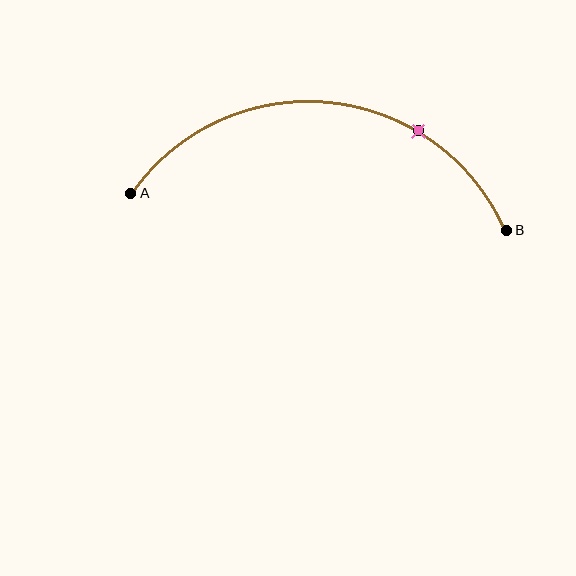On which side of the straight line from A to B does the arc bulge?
The arc bulges above the straight line connecting A and B.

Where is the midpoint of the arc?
The arc midpoint is the point on the curve farthest from the straight line joining A and B. It sits above that line.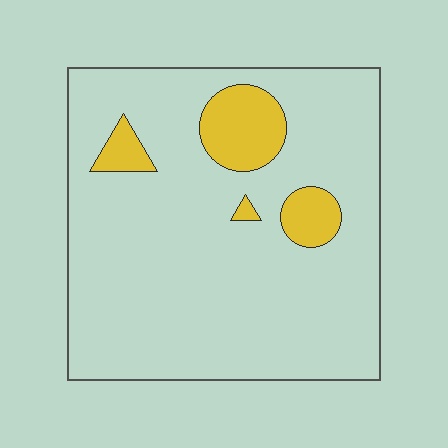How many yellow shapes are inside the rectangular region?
4.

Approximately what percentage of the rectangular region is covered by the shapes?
Approximately 10%.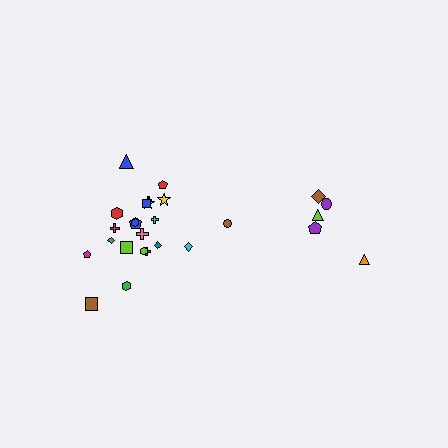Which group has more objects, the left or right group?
The left group.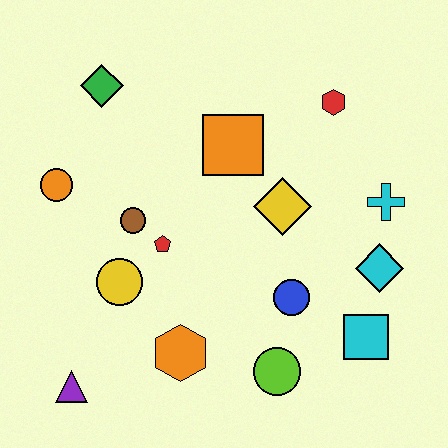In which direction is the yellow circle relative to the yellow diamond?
The yellow circle is to the left of the yellow diamond.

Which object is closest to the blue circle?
The lime circle is closest to the blue circle.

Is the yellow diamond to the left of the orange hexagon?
No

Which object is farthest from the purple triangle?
The red hexagon is farthest from the purple triangle.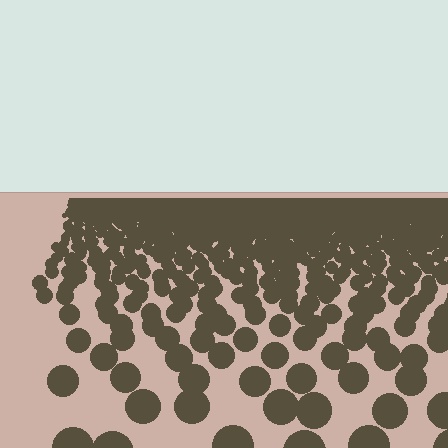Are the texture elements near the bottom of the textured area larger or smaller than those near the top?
Larger. Near the bottom, elements are closer to the viewer and appear at a bigger on-screen size.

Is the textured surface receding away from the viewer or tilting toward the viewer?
The surface is receding away from the viewer. Texture elements get smaller and denser toward the top.